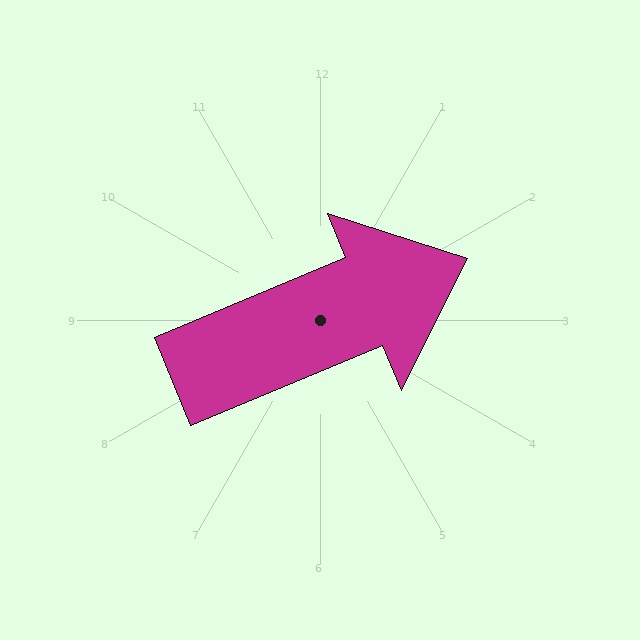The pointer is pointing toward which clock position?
Roughly 2 o'clock.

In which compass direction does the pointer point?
Northeast.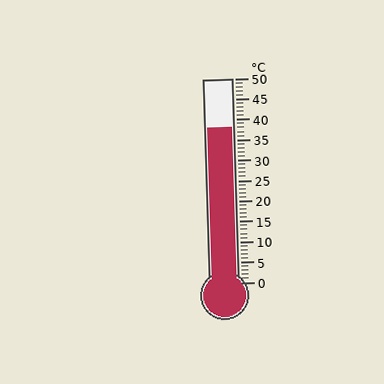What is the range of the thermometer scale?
The thermometer scale ranges from 0°C to 50°C.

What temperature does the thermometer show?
The thermometer shows approximately 38°C.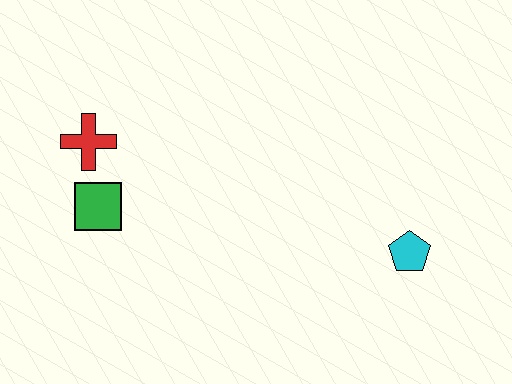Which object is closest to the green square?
The red cross is closest to the green square.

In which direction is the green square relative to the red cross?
The green square is below the red cross.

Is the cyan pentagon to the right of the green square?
Yes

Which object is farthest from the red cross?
The cyan pentagon is farthest from the red cross.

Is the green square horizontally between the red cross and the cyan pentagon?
Yes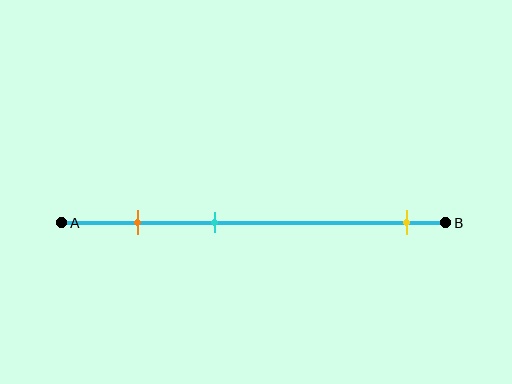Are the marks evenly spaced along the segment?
No, the marks are not evenly spaced.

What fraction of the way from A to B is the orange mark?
The orange mark is approximately 20% (0.2) of the way from A to B.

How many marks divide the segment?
There are 3 marks dividing the segment.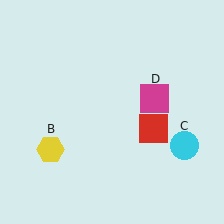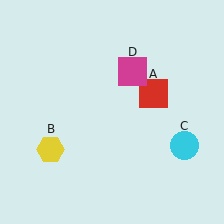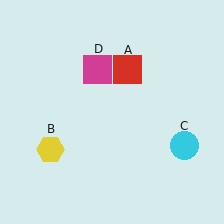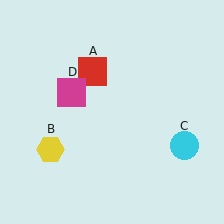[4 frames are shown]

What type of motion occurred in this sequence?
The red square (object A), magenta square (object D) rotated counterclockwise around the center of the scene.